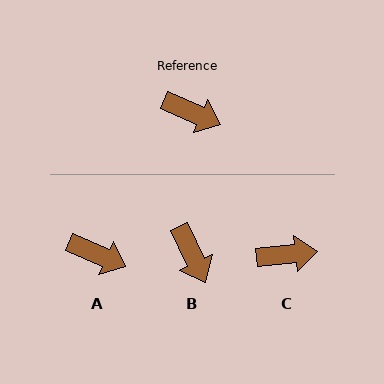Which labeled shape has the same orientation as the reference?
A.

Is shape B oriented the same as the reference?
No, it is off by about 41 degrees.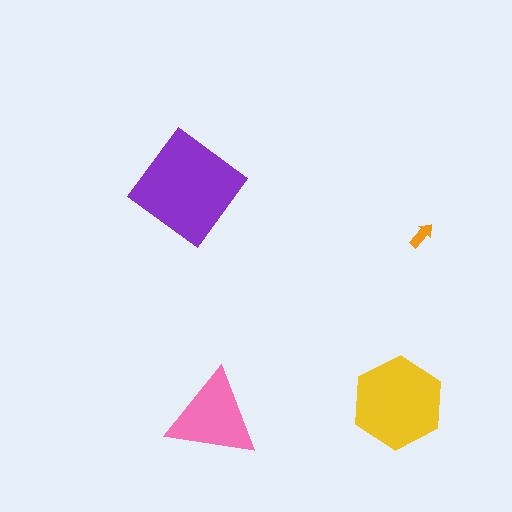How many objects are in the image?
There are 4 objects in the image.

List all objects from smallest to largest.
The orange arrow, the pink triangle, the yellow hexagon, the purple diamond.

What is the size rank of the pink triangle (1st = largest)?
3rd.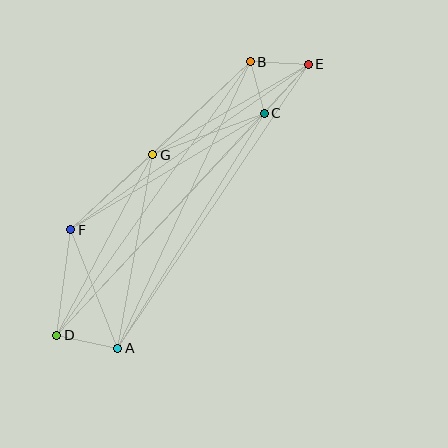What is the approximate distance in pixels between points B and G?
The distance between B and G is approximately 135 pixels.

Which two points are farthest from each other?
Points D and E are farthest from each other.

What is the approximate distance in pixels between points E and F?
The distance between E and F is approximately 290 pixels.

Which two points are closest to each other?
Points B and C are closest to each other.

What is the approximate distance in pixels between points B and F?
The distance between B and F is approximately 246 pixels.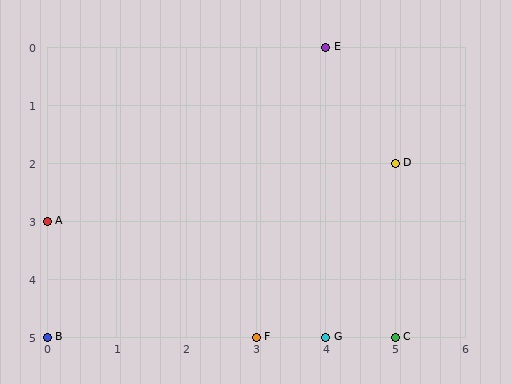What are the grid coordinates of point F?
Point F is at grid coordinates (3, 5).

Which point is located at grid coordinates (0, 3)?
Point A is at (0, 3).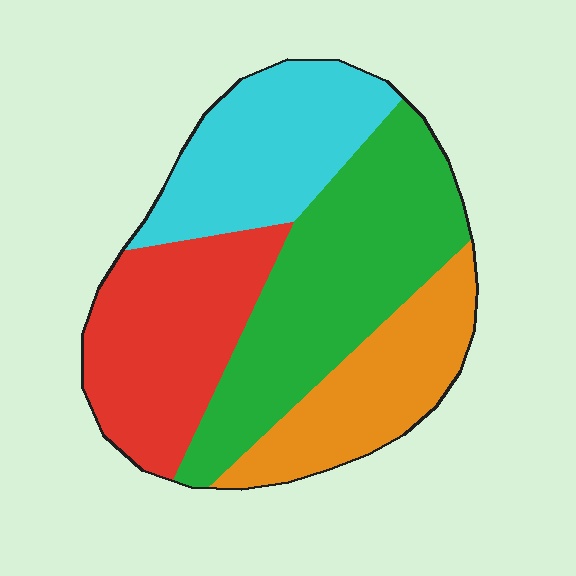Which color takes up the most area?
Green, at roughly 35%.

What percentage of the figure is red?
Red covers 25% of the figure.